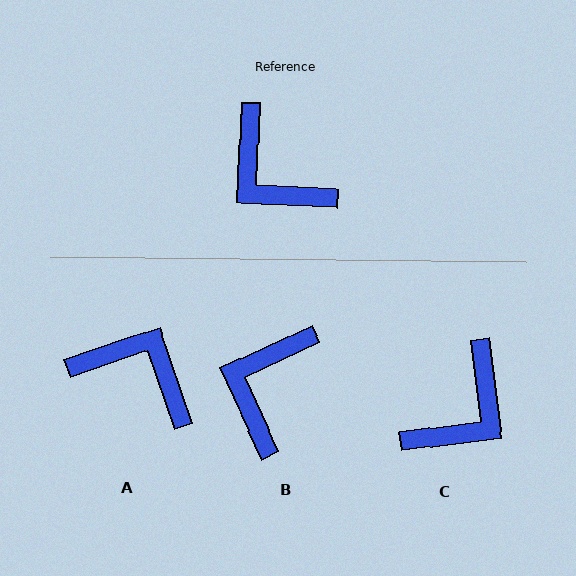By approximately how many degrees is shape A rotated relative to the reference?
Approximately 159 degrees clockwise.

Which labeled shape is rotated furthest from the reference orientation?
A, about 159 degrees away.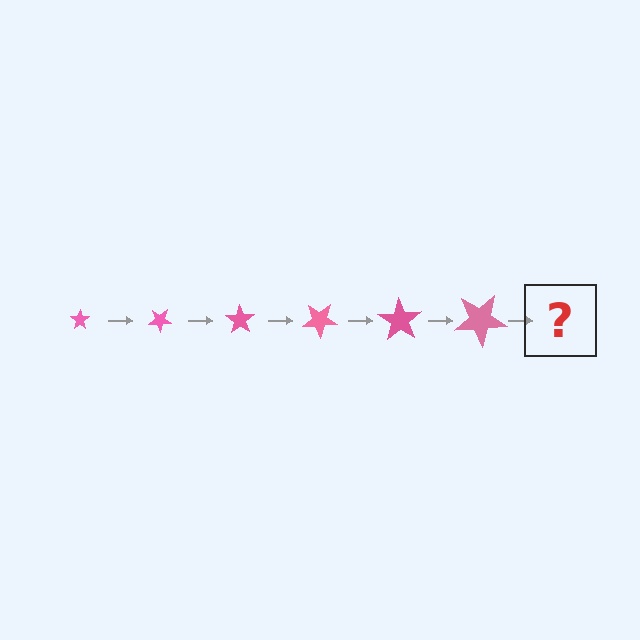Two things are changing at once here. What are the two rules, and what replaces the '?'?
The two rules are that the star grows larger each step and it rotates 35 degrees each step. The '?' should be a star, larger than the previous one and rotated 210 degrees from the start.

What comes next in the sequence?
The next element should be a star, larger than the previous one and rotated 210 degrees from the start.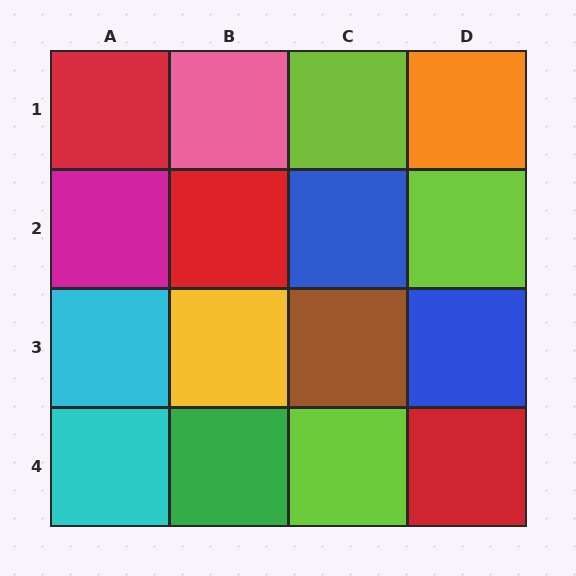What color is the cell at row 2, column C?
Blue.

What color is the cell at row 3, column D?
Blue.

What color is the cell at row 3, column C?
Brown.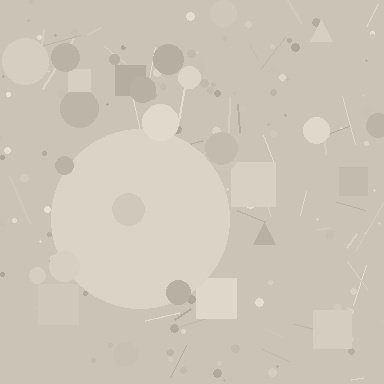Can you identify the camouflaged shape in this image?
The camouflaged shape is a circle.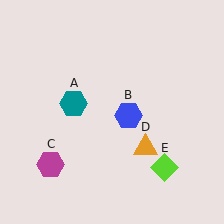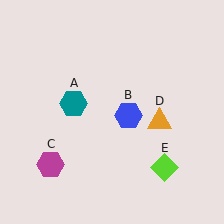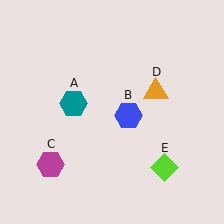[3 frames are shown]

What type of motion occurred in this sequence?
The orange triangle (object D) rotated counterclockwise around the center of the scene.